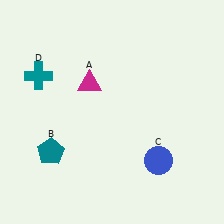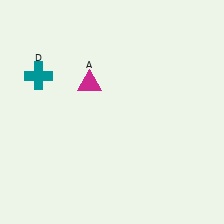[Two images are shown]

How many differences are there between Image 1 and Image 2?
There are 2 differences between the two images.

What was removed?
The teal pentagon (B), the blue circle (C) were removed in Image 2.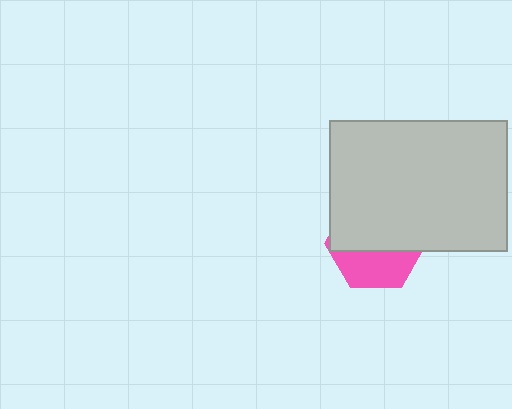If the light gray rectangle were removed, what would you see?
You would see the complete pink hexagon.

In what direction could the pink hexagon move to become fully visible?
The pink hexagon could move down. That would shift it out from behind the light gray rectangle entirely.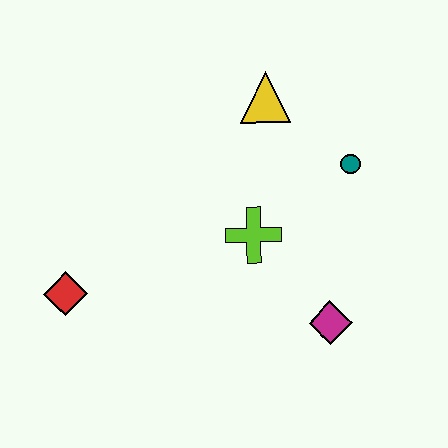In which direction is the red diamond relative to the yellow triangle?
The red diamond is to the left of the yellow triangle.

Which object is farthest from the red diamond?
The teal circle is farthest from the red diamond.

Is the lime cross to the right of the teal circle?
No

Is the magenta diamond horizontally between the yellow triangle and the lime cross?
No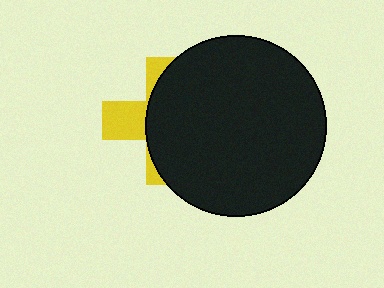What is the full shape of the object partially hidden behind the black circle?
The partially hidden object is a yellow cross.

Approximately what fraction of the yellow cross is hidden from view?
Roughly 68% of the yellow cross is hidden behind the black circle.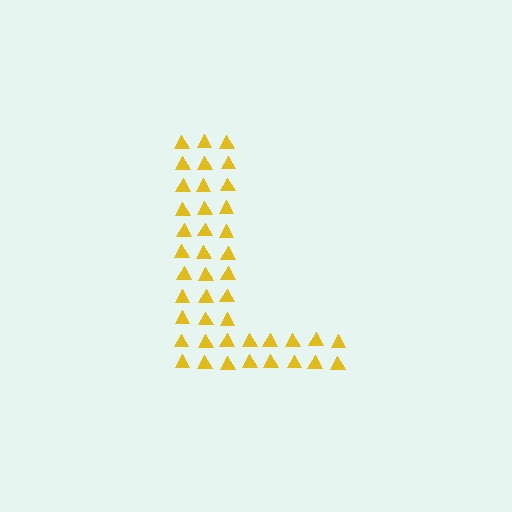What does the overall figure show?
The overall figure shows the letter L.